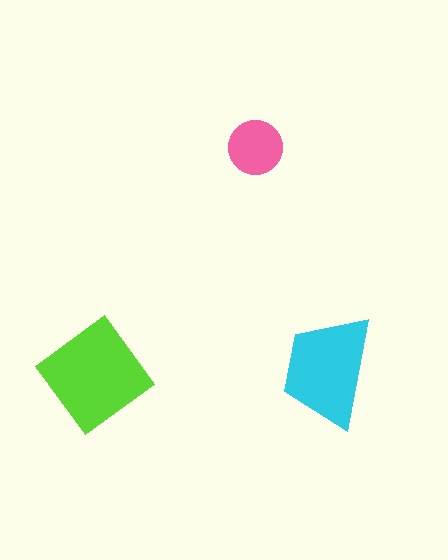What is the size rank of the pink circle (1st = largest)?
3rd.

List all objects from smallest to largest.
The pink circle, the cyan trapezoid, the lime diamond.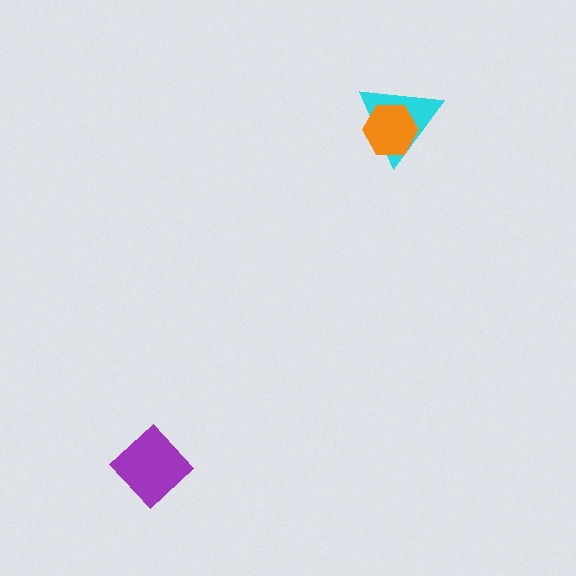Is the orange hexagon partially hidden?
No, no other shape covers it.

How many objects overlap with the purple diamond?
0 objects overlap with the purple diamond.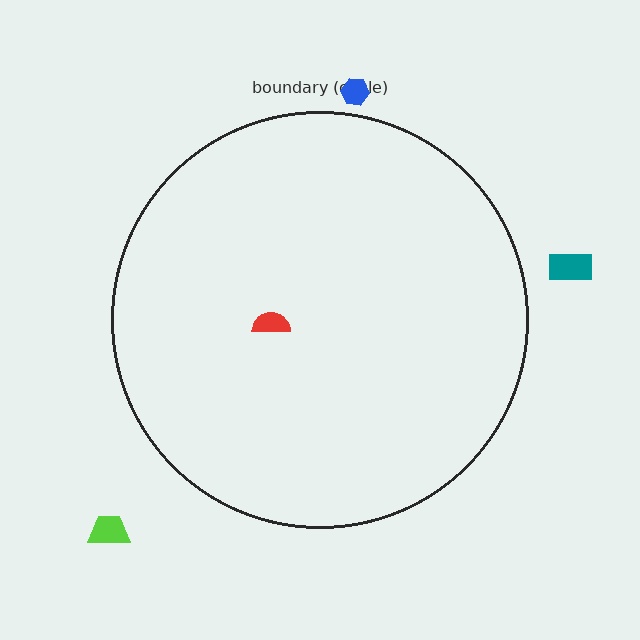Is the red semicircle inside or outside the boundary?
Inside.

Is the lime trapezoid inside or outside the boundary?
Outside.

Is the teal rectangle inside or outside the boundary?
Outside.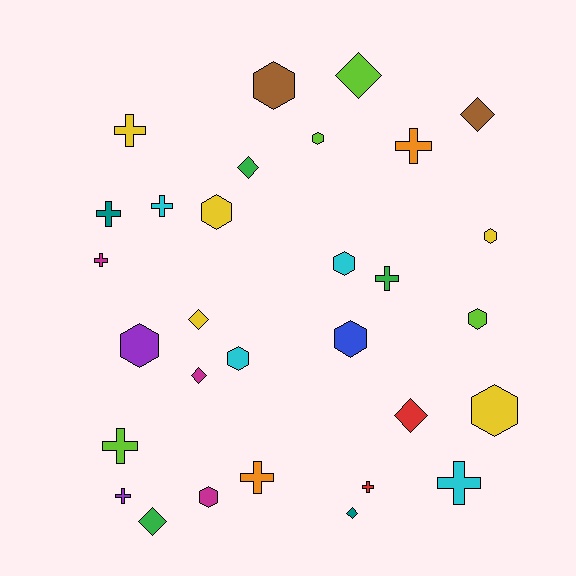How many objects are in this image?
There are 30 objects.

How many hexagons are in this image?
There are 11 hexagons.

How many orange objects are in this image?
There are 2 orange objects.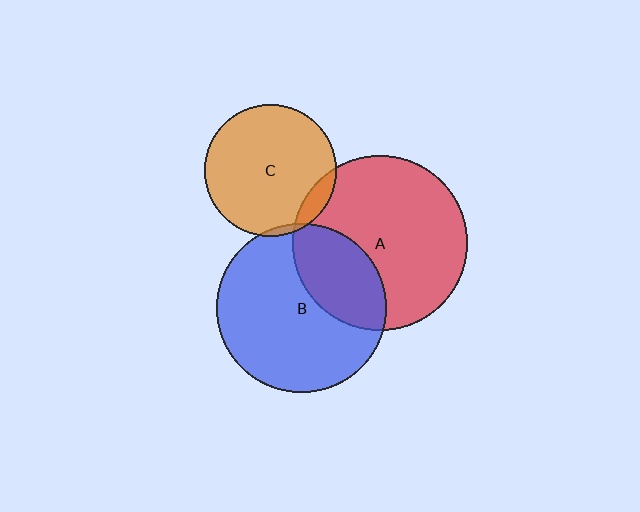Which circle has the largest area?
Circle A (red).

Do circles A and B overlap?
Yes.